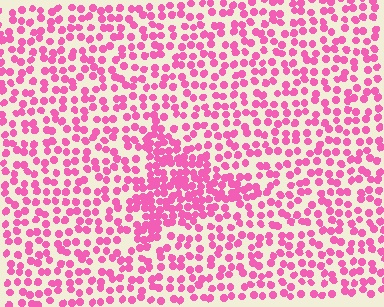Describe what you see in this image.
The image contains small pink elements arranged at two different densities. A triangle-shaped region is visible where the elements are more densely packed than the surrounding area.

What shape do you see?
I see a triangle.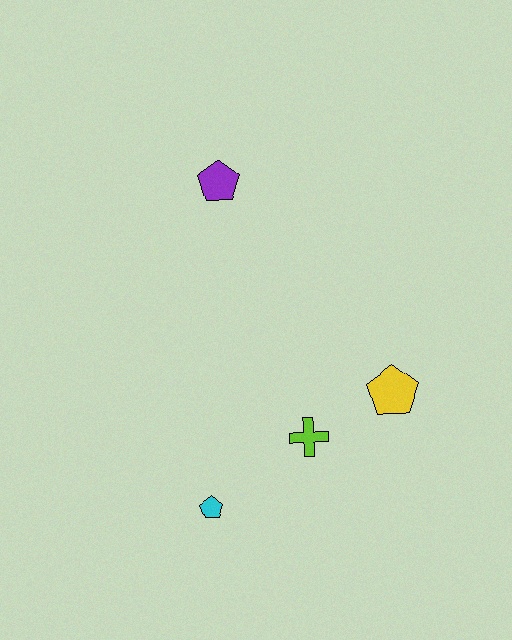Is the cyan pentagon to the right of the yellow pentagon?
No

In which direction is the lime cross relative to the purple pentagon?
The lime cross is below the purple pentagon.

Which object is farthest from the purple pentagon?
The cyan pentagon is farthest from the purple pentagon.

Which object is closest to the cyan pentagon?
The lime cross is closest to the cyan pentagon.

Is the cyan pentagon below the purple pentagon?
Yes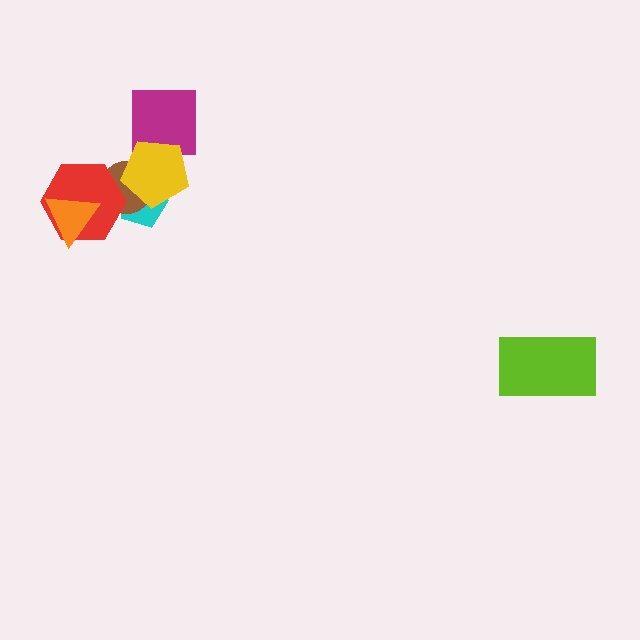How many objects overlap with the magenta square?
1 object overlaps with the magenta square.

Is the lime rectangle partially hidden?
No, no other shape covers it.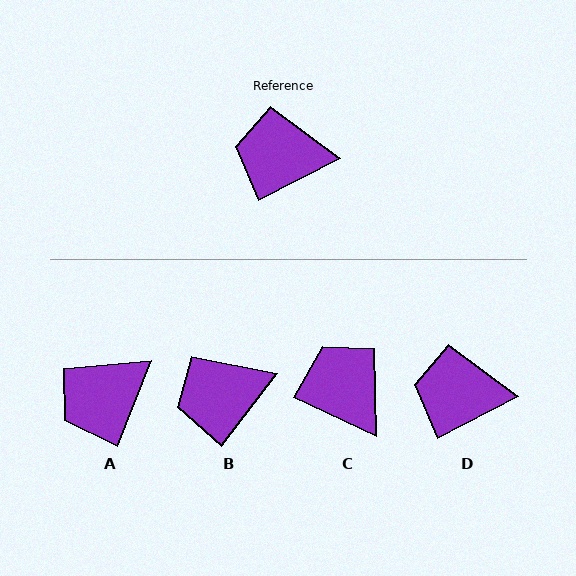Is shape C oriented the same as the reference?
No, it is off by about 52 degrees.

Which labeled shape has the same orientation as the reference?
D.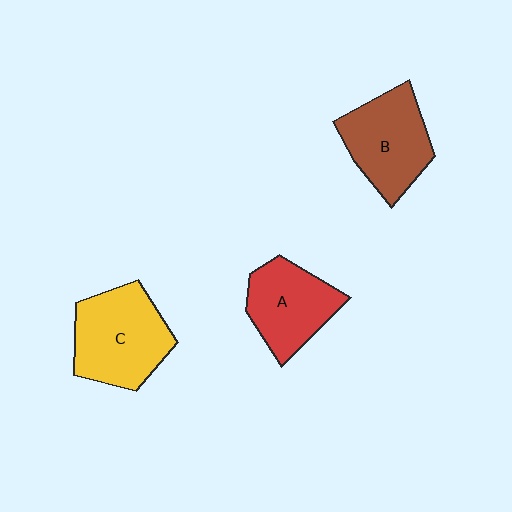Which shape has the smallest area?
Shape A (red).